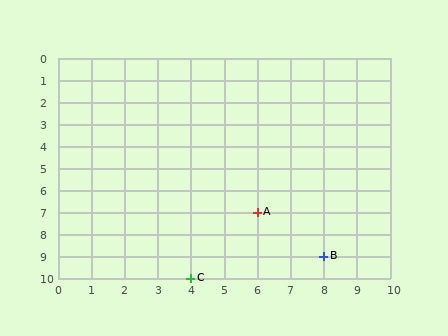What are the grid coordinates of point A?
Point A is at grid coordinates (6, 7).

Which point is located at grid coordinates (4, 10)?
Point C is at (4, 10).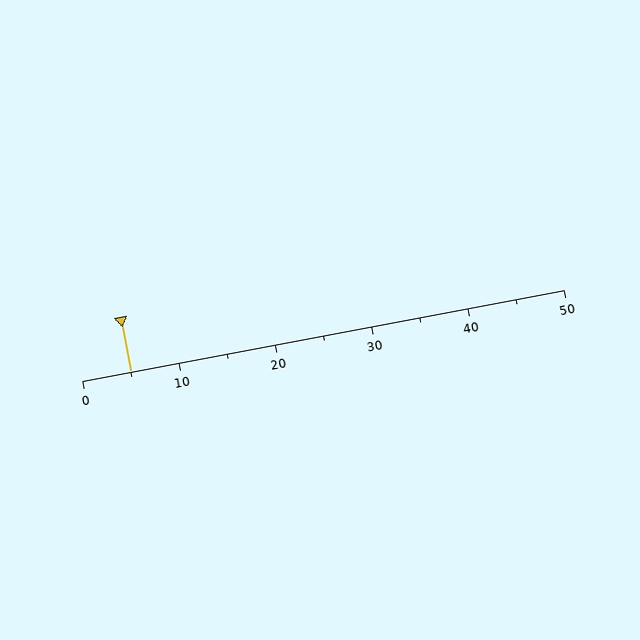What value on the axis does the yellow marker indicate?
The marker indicates approximately 5.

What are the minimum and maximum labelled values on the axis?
The axis runs from 0 to 50.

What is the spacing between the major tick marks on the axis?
The major ticks are spaced 10 apart.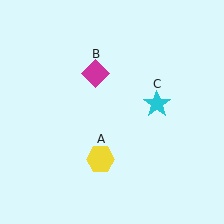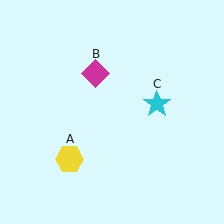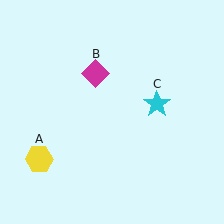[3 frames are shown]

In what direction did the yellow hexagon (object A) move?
The yellow hexagon (object A) moved left.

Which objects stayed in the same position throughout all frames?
Magenta diamond (object B) and cyan star (object C) remained stationary.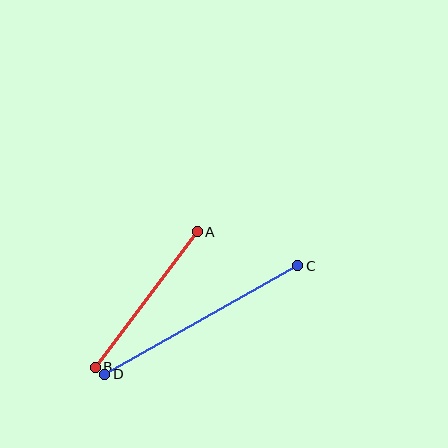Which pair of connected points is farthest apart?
Points C and D are farthest apart.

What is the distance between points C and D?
The distance is approximately 222 pixels.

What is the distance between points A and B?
The distance is approximately 169 pixels.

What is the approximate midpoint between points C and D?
The midpoint is at approximately (201, 320) pixels.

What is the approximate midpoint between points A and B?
The midpoint is at approximately (146, 299) pixels.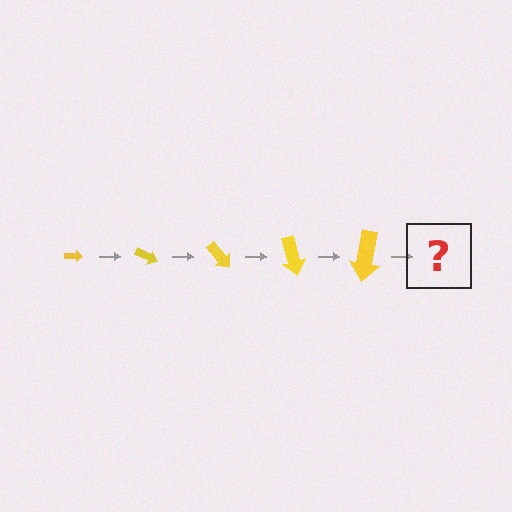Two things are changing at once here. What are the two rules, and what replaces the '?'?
The two rules are that the arrow grows larger each step and it rotates 25 degrees each step. The '?' should be an arrow, larger than the previous one and rotated 125 degrees from the start.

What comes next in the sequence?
The next element should be an arrow, larger than the previous one and rotated 125 degrees from the start.